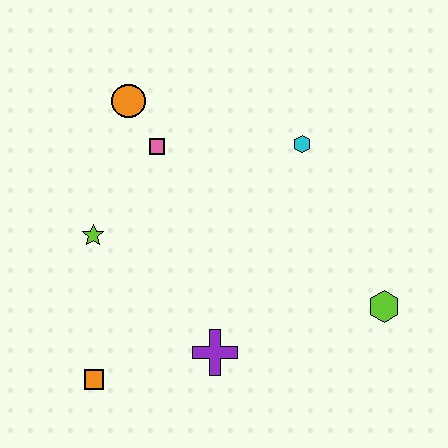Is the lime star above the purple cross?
Yes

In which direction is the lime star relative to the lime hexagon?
The lime star is to the left of the lime hexagon.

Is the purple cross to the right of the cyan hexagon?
No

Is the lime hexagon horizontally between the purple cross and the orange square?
No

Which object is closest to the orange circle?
The pink square is closest to the orange circle.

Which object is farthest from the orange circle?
The lime hexagon is farthest from the orange circle.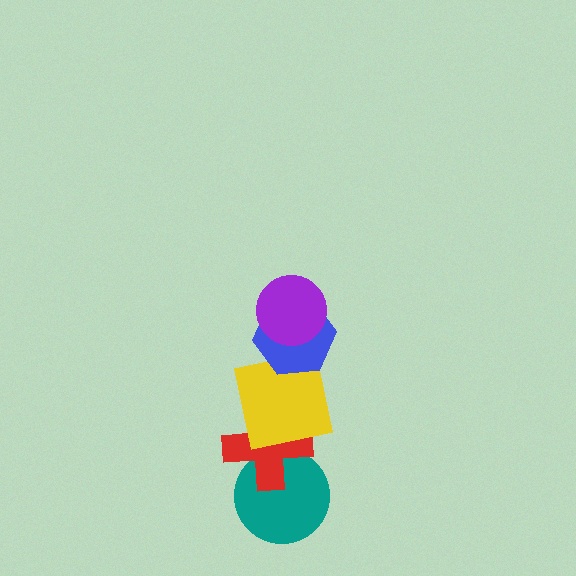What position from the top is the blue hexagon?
The blue hexagon is 2nd from the top.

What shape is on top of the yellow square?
The blue hexagon is on top of the yellow square.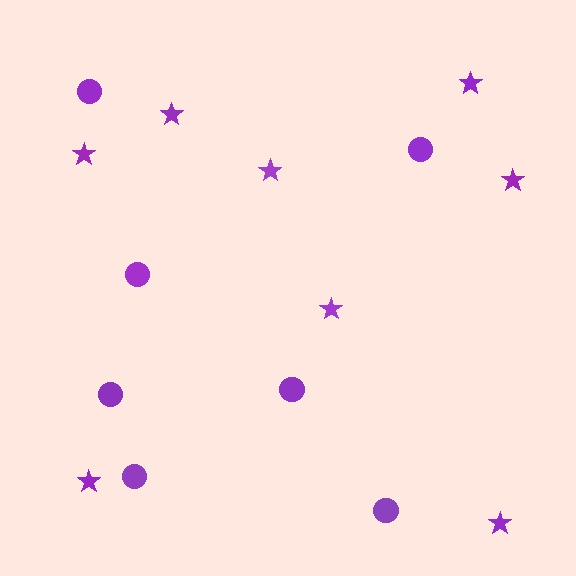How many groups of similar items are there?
There are 2 groups: one group of circles (7) and one group of stars (8).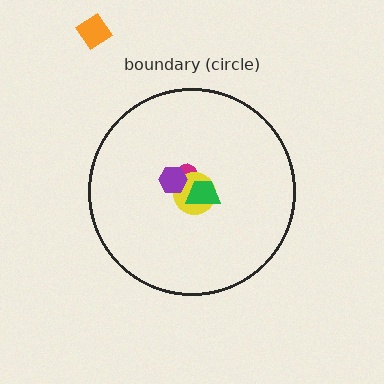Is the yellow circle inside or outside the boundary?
Inside.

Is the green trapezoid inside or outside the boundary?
Inside.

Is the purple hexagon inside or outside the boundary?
Inside.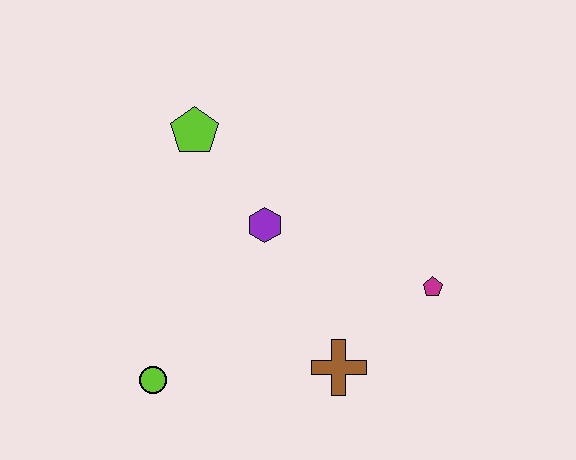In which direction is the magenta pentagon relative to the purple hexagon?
The magenta pentagon is to the right of the purple hexagon.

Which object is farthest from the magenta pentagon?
The lime circle is farthest from the magenta pentagon.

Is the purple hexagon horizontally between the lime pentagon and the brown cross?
Yes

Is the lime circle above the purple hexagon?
No